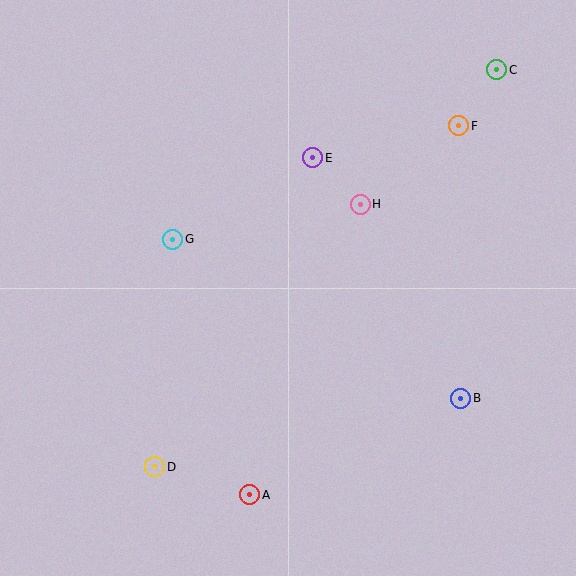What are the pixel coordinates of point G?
Point G is at (173, 239).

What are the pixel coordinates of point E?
Point E is at (313, 158).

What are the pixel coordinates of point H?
Point H is at (360, 204).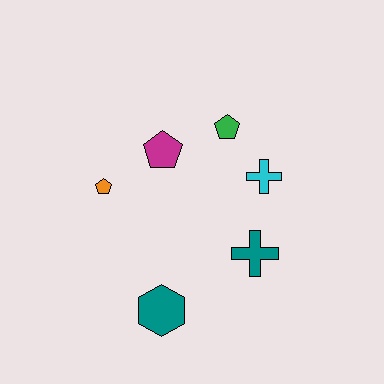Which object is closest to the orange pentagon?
The magenta pentagon is closest to the orange pentagon.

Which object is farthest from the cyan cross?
The teal hexagon is farthest from the cyan cross.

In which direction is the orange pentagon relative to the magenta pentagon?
The orange pentagon is to the left of the magenta pentagon.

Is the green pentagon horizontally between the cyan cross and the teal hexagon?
Yes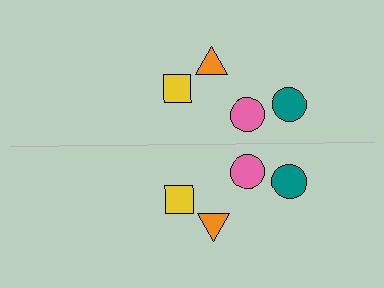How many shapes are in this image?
There are 8 shapes in this image.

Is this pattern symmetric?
Yes, this pattern has bilateral (reflection) symmetry.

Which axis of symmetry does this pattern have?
The pattern has a horizontal axis of symmetry running through the center of the image.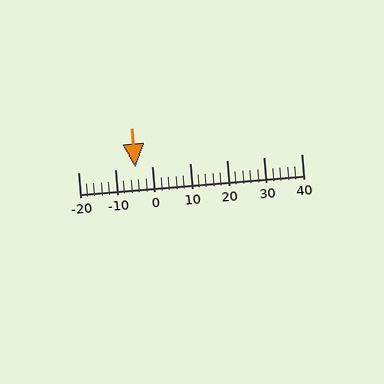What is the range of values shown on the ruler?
The ruler shows values from -20 to 40.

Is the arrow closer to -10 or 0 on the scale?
The arrow is closer to 0.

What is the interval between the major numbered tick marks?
The major tick marks are spaced 10 units apart.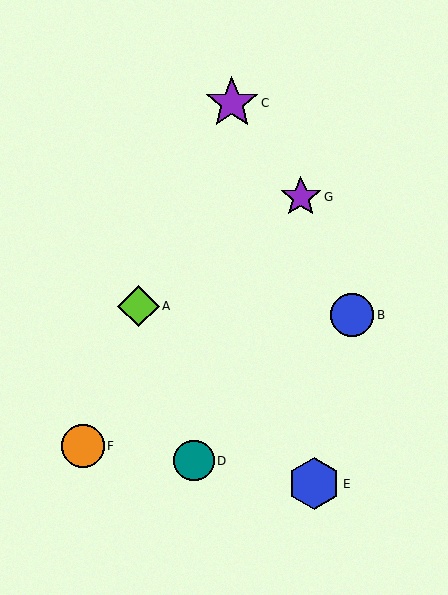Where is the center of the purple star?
The center of the purple star is at (301, 197).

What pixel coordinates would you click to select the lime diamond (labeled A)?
Click at (139, 306) to select the lime diamond A.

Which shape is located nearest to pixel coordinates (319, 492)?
The blue hexagon (labeled E) at (314, 484) is nearest to that location.